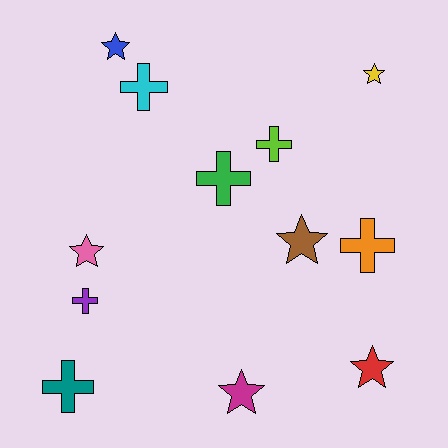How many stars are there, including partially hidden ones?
There are 6 stars.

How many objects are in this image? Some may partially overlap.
There are 12 objects.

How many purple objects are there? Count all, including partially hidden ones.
There is 1 purple object.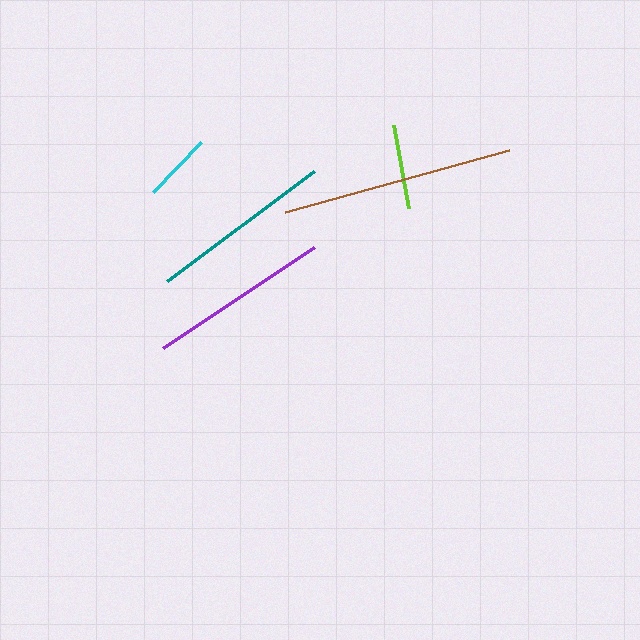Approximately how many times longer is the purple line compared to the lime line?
The purple line is approximately 2.2 times the length of the lime line.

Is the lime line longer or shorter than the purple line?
The purple line is longer than the lime line.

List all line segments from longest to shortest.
From longest to shortest: brown, teal, purple, lime, cyan.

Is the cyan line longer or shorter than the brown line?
The brown line is longer than the cyan line.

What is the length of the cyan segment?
The cyan segment is approximately 69 pixels long.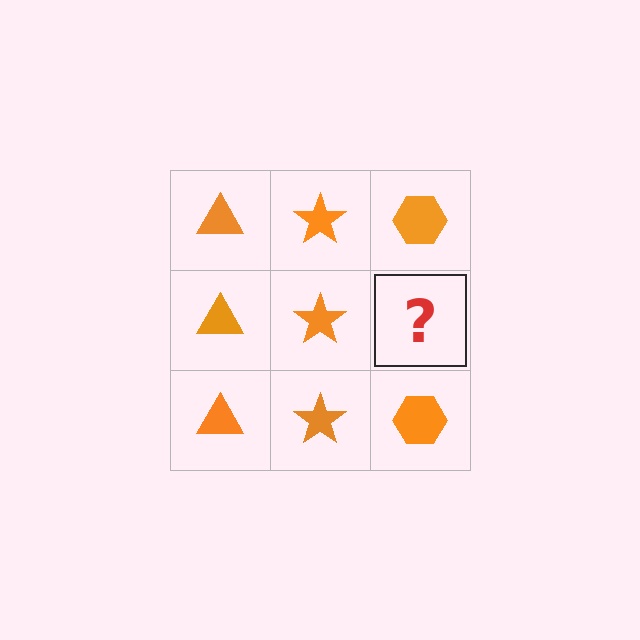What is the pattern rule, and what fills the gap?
The rule is that each column has a consistent shape. The gap should be filled with an orange hexagon.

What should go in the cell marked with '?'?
The missing cell should contain an orange hexagon.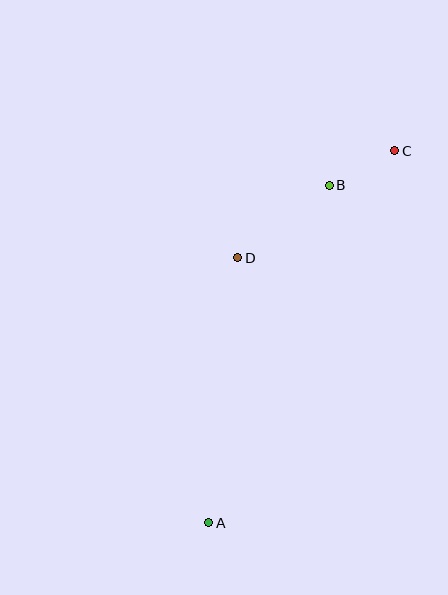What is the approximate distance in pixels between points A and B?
The distance between A and B is approximately 358 pixels.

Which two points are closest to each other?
Points B and C are closest to each other.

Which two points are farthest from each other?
Points A and C are farthest from each other.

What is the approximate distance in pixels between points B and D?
The distance between B and D is approximately 117 pixels.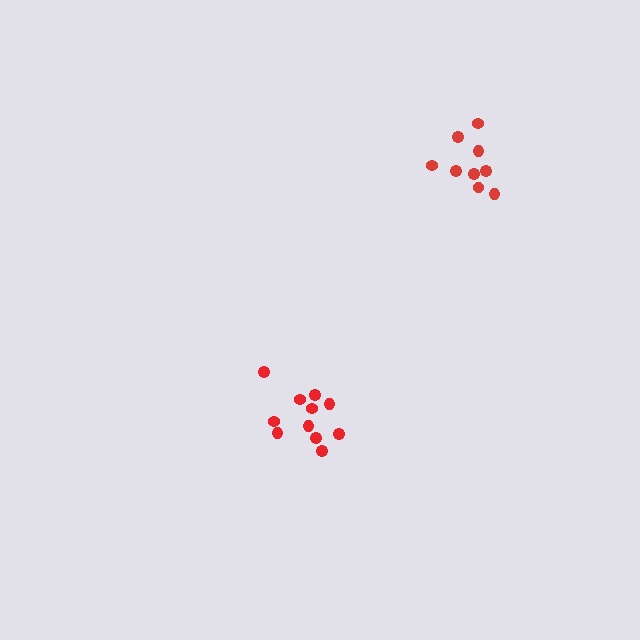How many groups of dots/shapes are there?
There are 2 groups.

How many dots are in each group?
Group 1: 11 dots, Group 2: 9 dots (20 total).